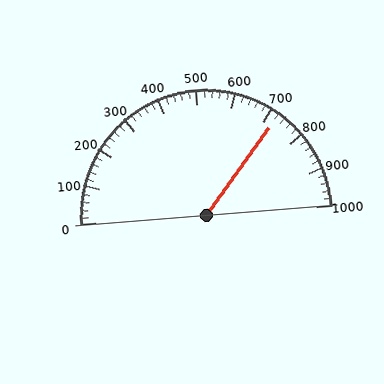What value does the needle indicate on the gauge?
The needle indicates approximately 720.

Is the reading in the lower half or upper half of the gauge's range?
The reading is in the upper half of the range (0 to 1000).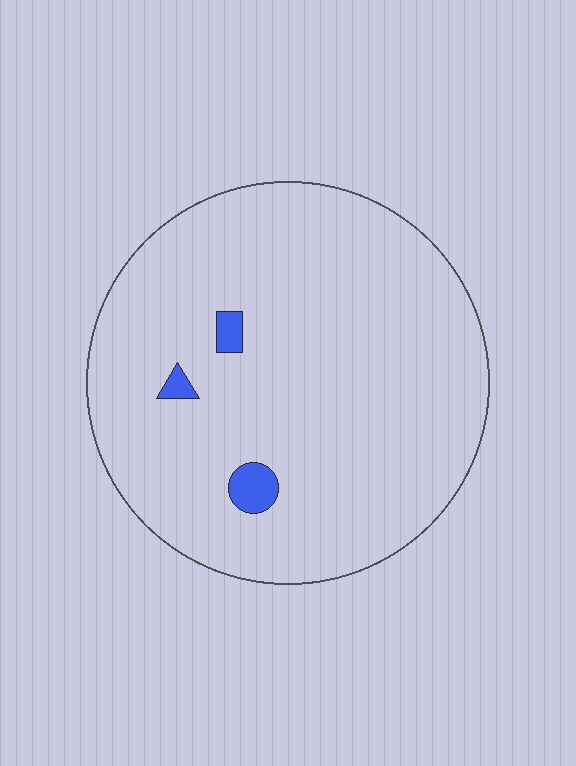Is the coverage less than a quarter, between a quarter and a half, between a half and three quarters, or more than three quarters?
Less than a quarter.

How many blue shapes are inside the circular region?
3.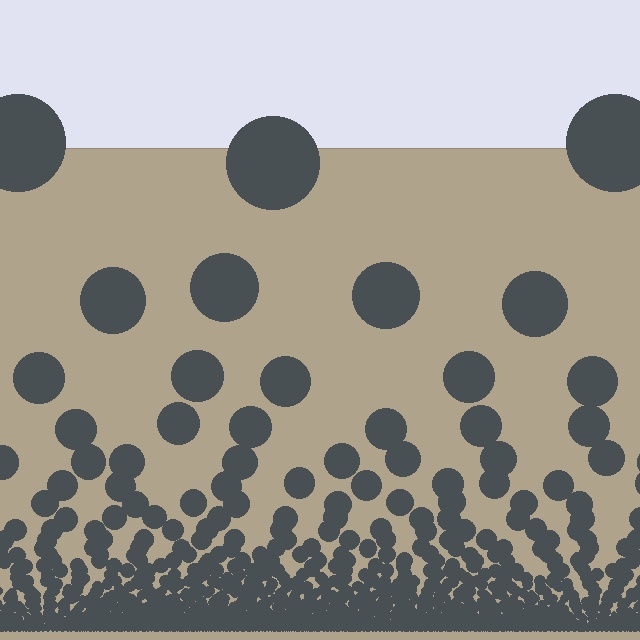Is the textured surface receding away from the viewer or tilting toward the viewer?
The surface appears to tilt toward the viewer. Texture elements get larger and sparser toward the top.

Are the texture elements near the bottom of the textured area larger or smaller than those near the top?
Smaller. The gradient is inverted — elements near the bottom are smaller and denser.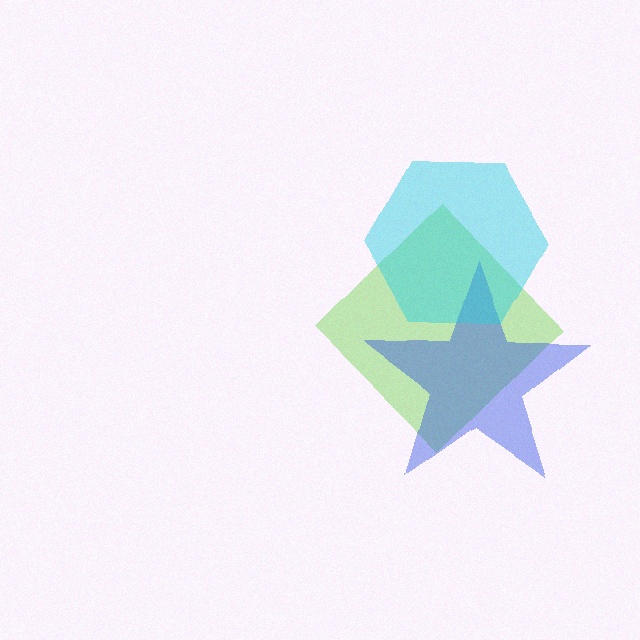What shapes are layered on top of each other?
The layered shapes are: a lime diamond, a blue star, a cyan hexagon.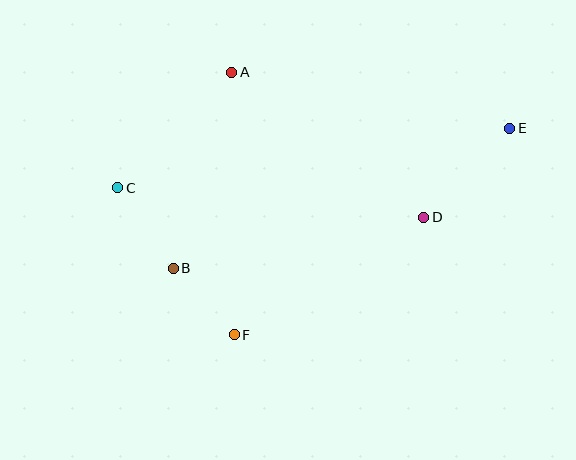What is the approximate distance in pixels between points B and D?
The distance between B and D is approximately 256 pixels.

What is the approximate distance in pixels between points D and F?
The distance between D and F is approximately 223 pixels.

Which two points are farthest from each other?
Points C and E are farthest from each other.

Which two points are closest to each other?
Points B and F are closest to each other.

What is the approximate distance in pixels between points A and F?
The distance between A and F is approximately 263 pixels.